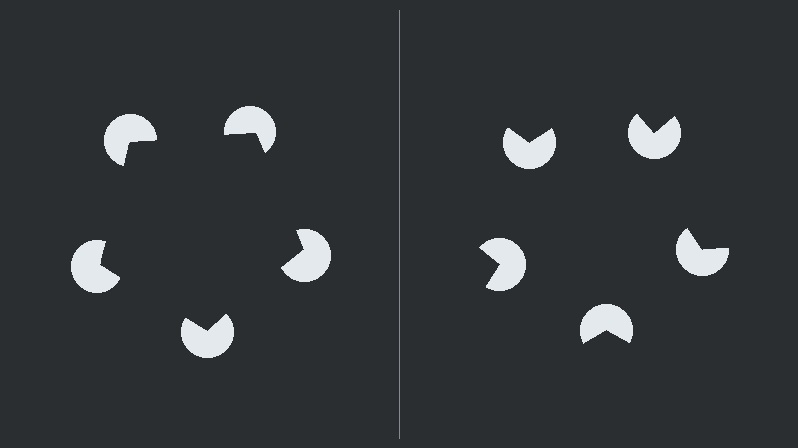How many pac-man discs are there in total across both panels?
10 — 5 on each side.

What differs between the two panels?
The pac-man discs are positioned identically on both sides; only the wedge orientations differ. On the left they align to a pentagon; on the right they are misaligned.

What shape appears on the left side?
An illusory pentagon.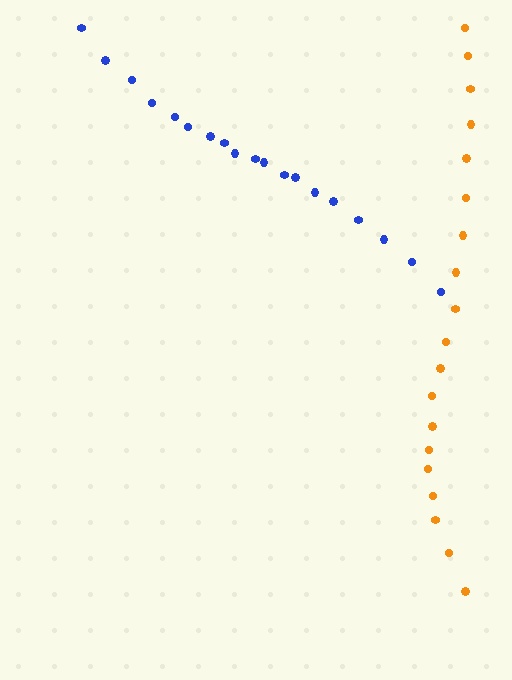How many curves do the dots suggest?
There are 2 distinct paths.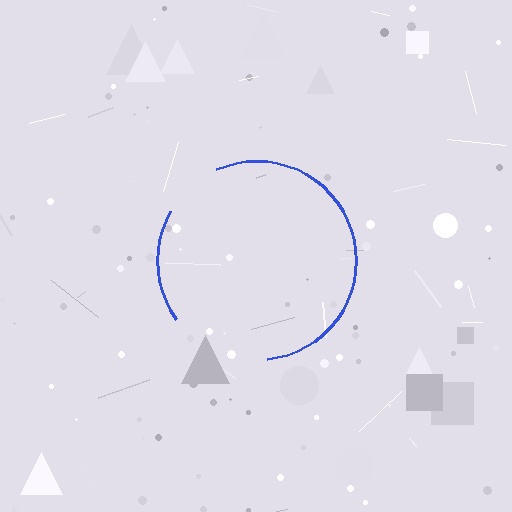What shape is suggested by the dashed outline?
The dashed outline suggests a circle.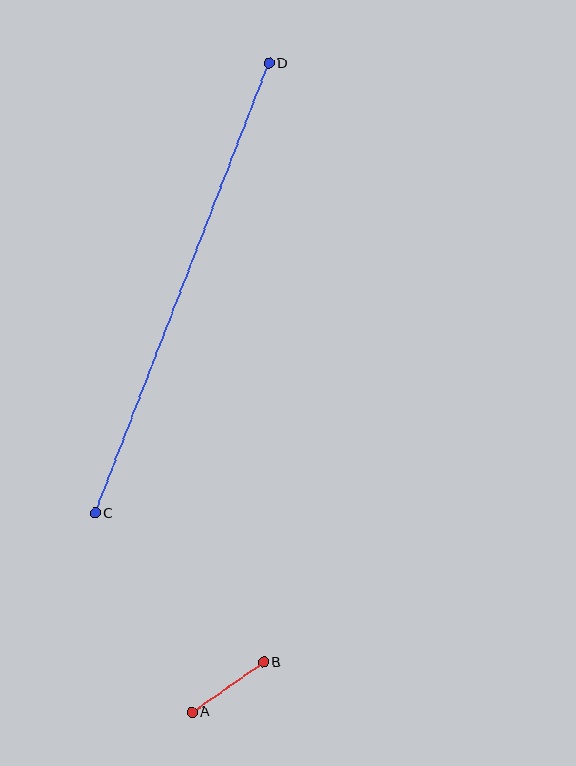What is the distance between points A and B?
The distance is approximately 88 pixels.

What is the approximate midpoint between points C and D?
The midpoint is at approximately (182, 288) pixels.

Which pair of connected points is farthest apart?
Points C and D are farthest apart.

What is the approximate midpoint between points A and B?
The midpoint is at approximately (228, 687) pixels.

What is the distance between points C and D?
The distance is approximately 482 pixels.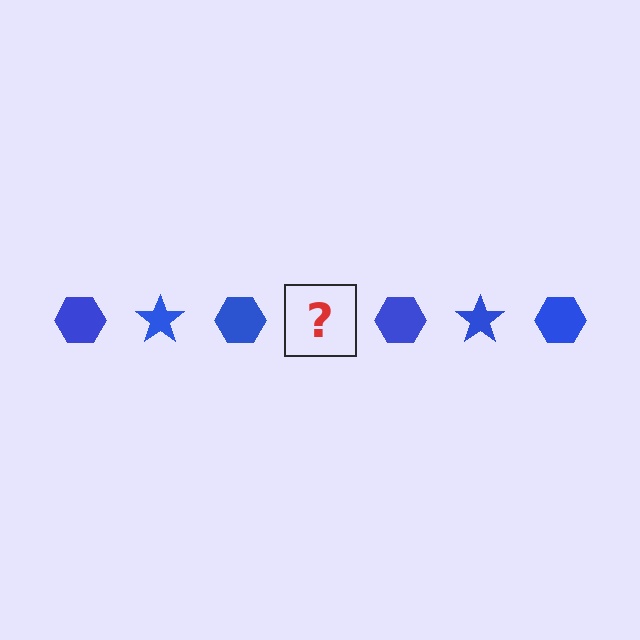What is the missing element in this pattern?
The missing element is a blue star.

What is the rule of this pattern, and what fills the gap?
The rule is that the pattern cycles through hexagon, star shapes in blue. The gap should be filled with a blue star.